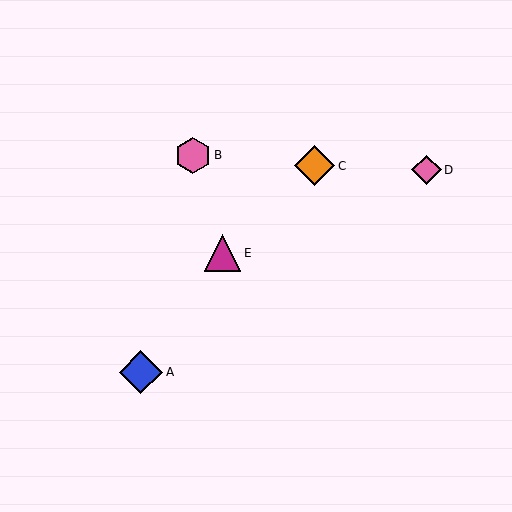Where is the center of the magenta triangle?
The center of the magenta triangle is at (222, 253).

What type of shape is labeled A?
Shape A is a blue diamond.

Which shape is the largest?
The blue diamond (labeled A) is the largest.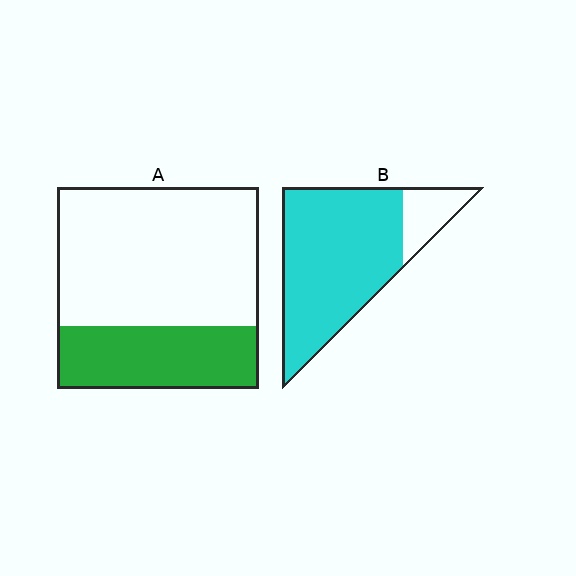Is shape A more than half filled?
No.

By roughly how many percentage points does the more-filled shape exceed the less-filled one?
By roughly 55 percentage points (B over A).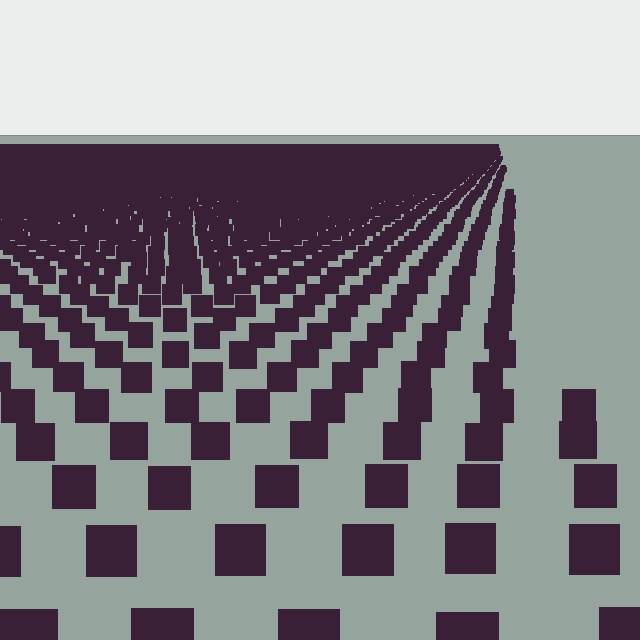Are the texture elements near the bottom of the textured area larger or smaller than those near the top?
Larger. Near the bottom, elements are closer to the viewer and appear at a bigger on-screen size.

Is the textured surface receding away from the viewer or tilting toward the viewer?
The surface is receding away from the viewer. Texture elements get smaller and denser toward the top.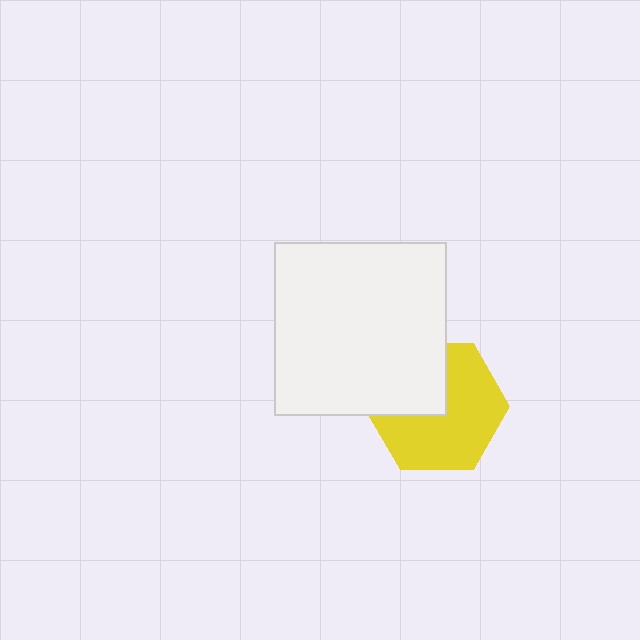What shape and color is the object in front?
The object in front is a white square.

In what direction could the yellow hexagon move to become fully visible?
The yellow hexagon could move toward the lower-right. That would shift it out from behind the white square entirely.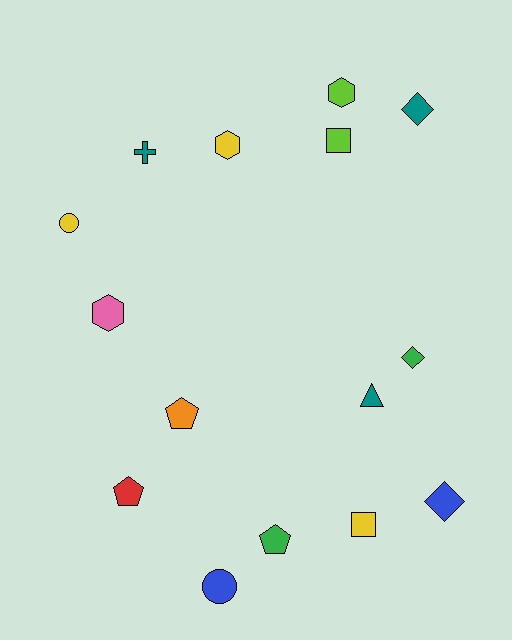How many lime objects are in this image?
There are 2 lime objects.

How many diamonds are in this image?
There are 3 diamonds.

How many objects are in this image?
There are 15 objects.